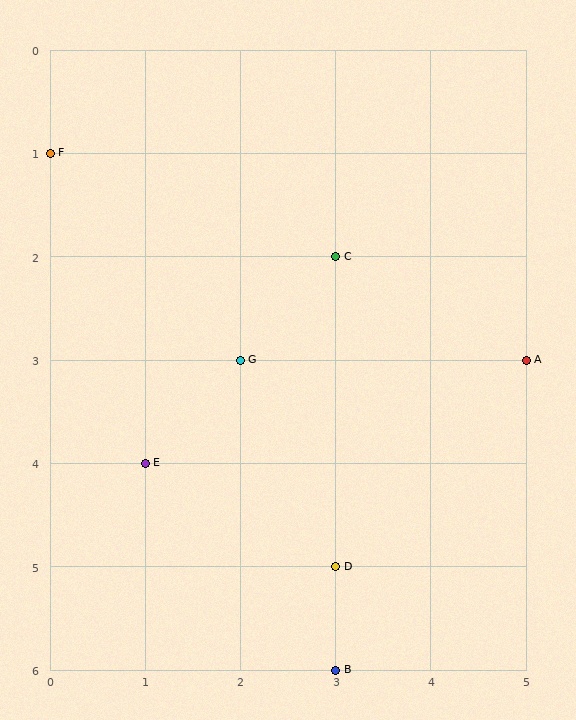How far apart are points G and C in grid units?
Points G and C are 1 column and 1 row apart (about 1.4 grid units diagonally).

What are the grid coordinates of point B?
Point B is at grid coordinates (3, 6).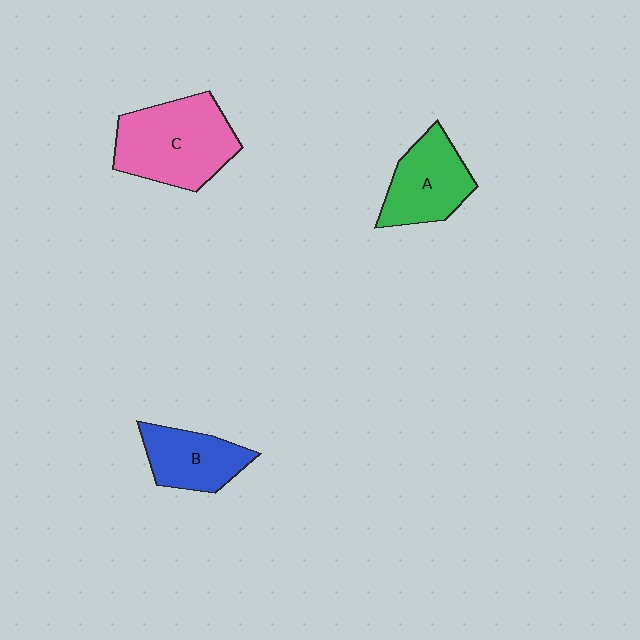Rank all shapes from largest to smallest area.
From largest to smallest: C (pink), A (green), B (blue).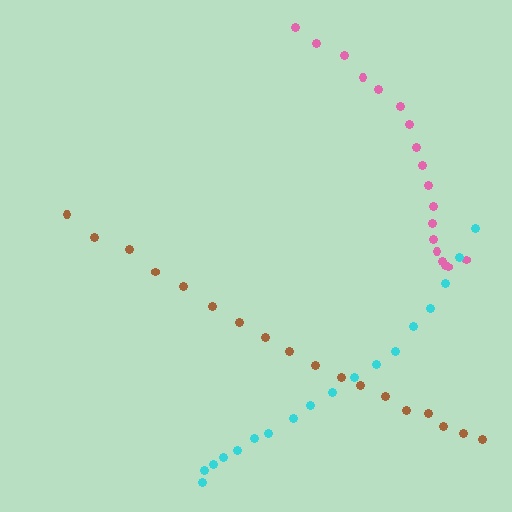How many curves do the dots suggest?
There are 3 distinct paths.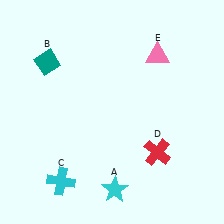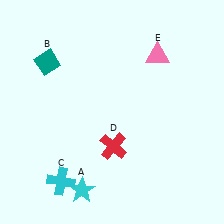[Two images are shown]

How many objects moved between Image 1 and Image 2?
2 objects moved between the two images.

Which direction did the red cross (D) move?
The red cross (D) moved left.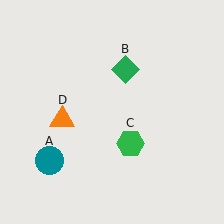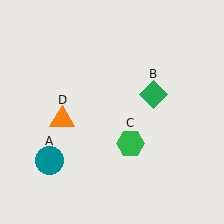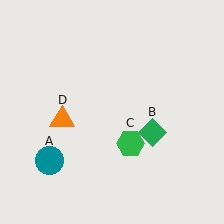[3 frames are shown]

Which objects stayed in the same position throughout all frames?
Teal circle (object A) and green hexagon (object C) and orange triangle (object D) remained stationary.